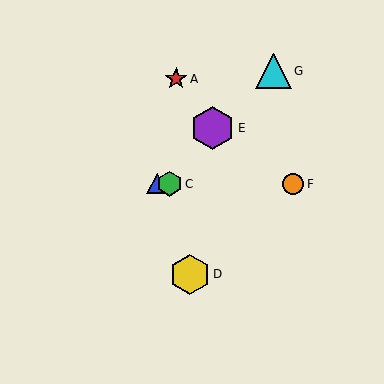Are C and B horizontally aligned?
Yes, both are at y≈184.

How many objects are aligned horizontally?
3 objects (B, C, F) are aligned horizontally.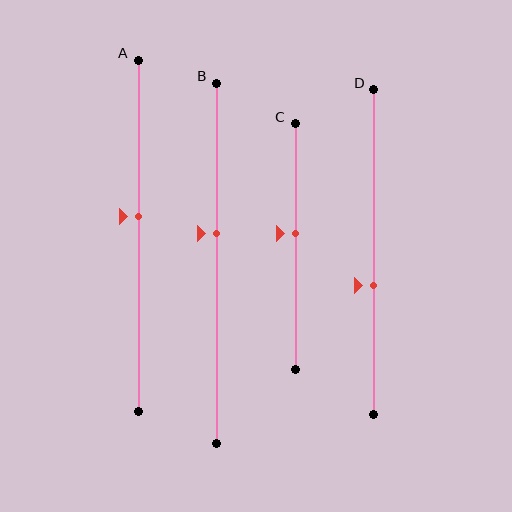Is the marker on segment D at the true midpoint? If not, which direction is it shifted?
No, the marker on segment D is shifted downward by about 10% of the segment length.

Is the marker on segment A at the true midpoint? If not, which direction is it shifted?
No, the marker on segment A is shifted upward by about 5% of the segment length.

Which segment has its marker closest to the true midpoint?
Segment C has its marker closest to the true midpoint.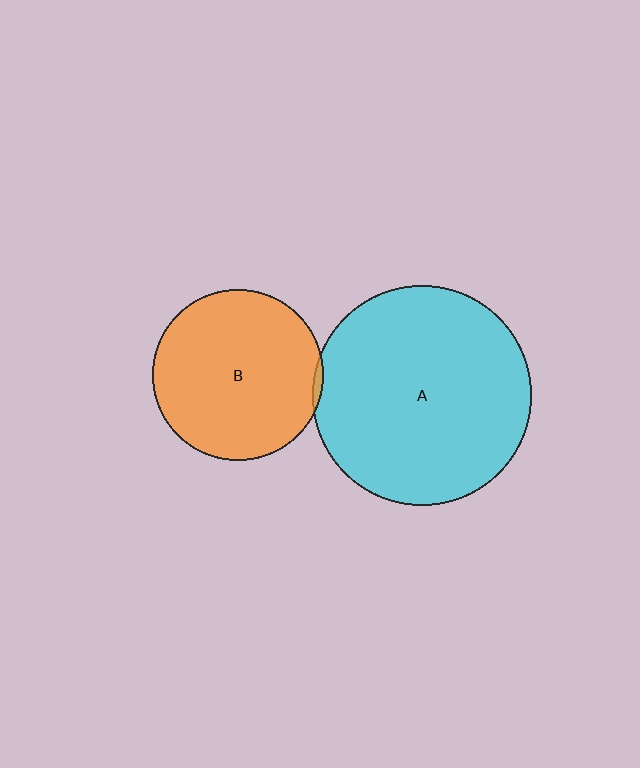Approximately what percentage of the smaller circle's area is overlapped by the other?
Approximately 5%.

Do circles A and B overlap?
Yes.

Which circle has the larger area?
Circle A (cyan).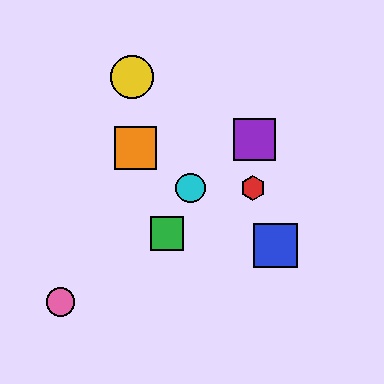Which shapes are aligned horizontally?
The red hexagon, the cyan circle are aligned horizontally.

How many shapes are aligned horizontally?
2 shapes (the red hexagon, the cyan circle) are aligned horizontally.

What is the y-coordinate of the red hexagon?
The red hexagon is at y≈188.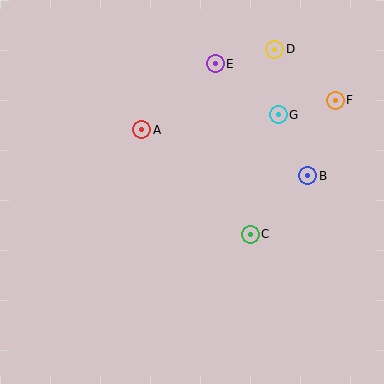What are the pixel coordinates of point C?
Point C is at (250, 234).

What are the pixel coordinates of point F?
Point F is at (335, 100).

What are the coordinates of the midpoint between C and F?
The midpoint between C and F is at (293, 167).